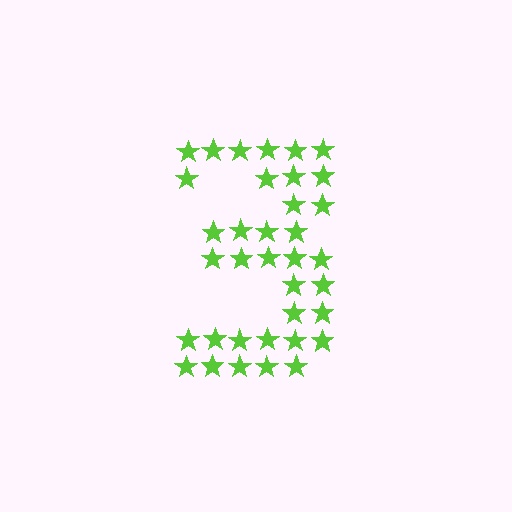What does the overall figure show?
The overall figure shows the digit 3.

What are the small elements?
The small elements are stars.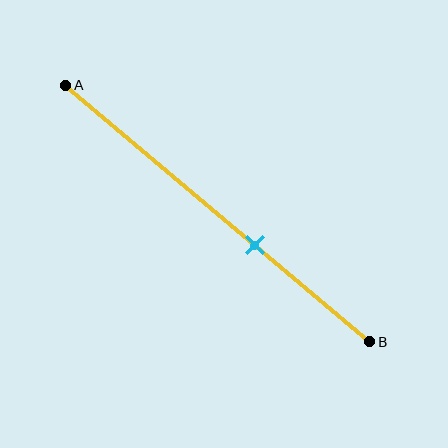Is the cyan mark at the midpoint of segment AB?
No, the mark is at about 60% from A, not at the 50% midpoint.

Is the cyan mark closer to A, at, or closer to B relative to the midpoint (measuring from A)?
The cyan mark is closer to point B than the midpoint of segment AB.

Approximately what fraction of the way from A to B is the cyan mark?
The cyan mark is approximately 60% of the way from A to B.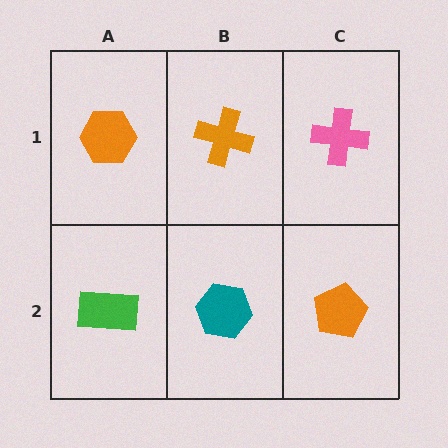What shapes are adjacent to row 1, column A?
A green rectangle (row 2, column A), an orange cross (row 1, column B).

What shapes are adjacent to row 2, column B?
An orange cross (row 1, column B), a green rectangle (row 2, column A), an orange pentagon (row 2, column C).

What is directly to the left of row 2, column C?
A teal hexagon.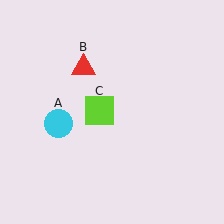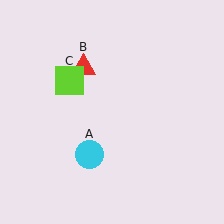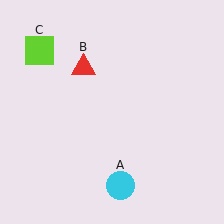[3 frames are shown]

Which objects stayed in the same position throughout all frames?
Red triangle (object B) remained stationary.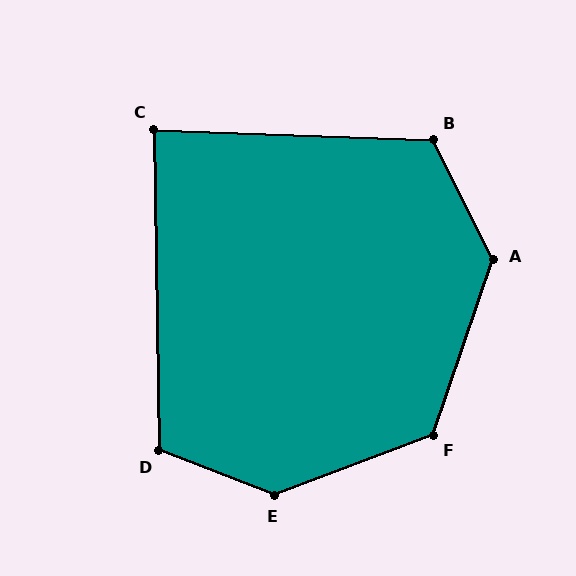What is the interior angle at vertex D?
Approximately 112 degrees (obtuse).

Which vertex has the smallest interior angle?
C, at approximately 87 degrees.